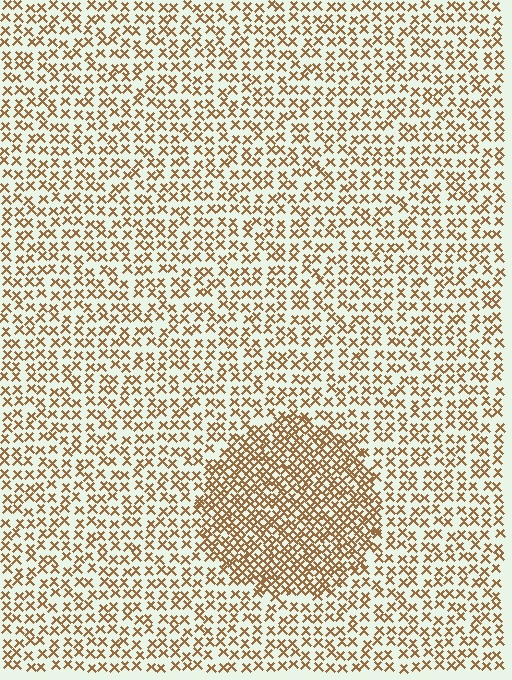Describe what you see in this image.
The image contains small brown elements arranged at two different densities. A circle-shaped region is visible where the elements are more densely packed than the surrounding area.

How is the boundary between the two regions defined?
The boundary is defined by a change in element density (approximately 2.0x ratio). All elements are the same color, size, and shape.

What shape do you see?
I see a circle.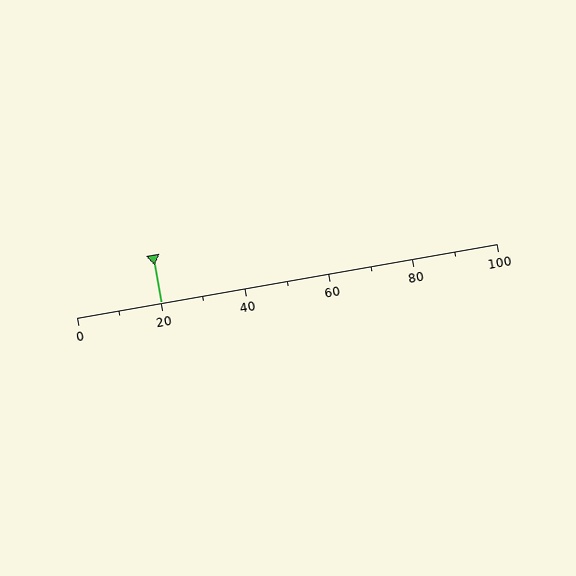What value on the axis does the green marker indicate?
The marker indicates approximately 20.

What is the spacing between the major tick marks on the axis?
The major ticks are spaced 20 apart.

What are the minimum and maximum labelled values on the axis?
The axis runs from 0 to 100.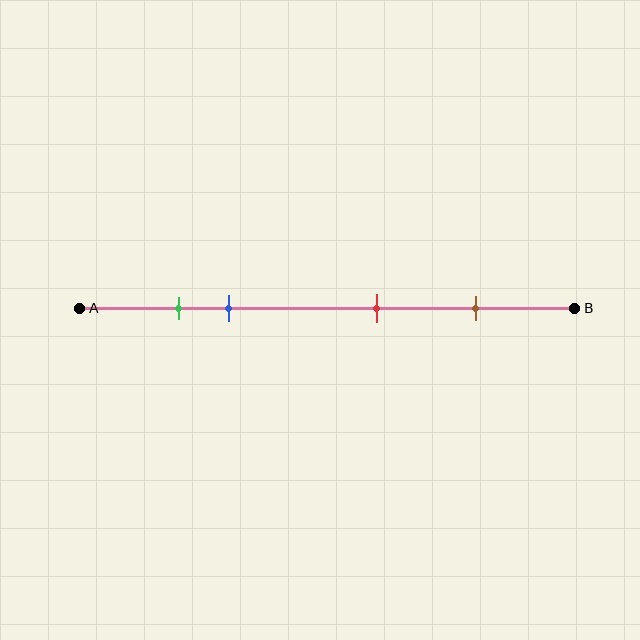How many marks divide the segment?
There are 4 marks dividing the segment.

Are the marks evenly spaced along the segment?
No, the marks are not evenly spaced.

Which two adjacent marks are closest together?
The green and blue marks are the closest adjacent pair.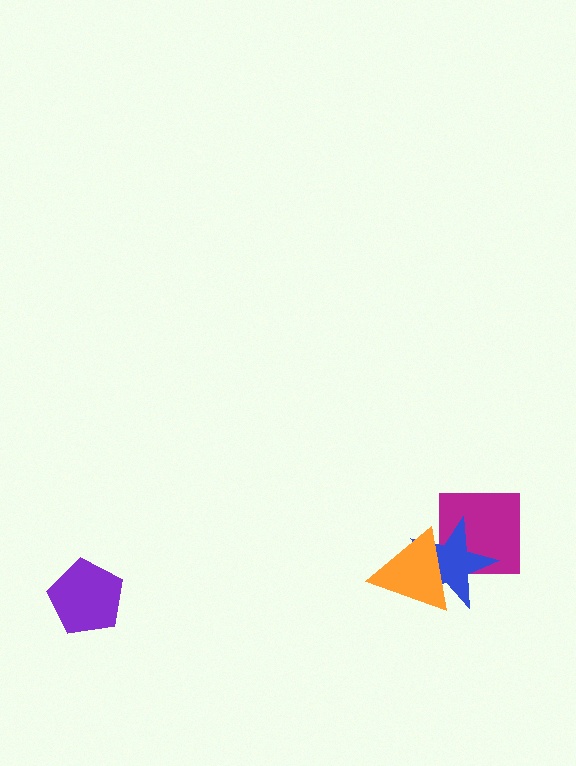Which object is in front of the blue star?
The orange triangle is in front of the blue star.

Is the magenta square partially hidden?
Yes, it is partially covered by another shape.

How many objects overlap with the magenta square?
2 objects overlap with the magenta square.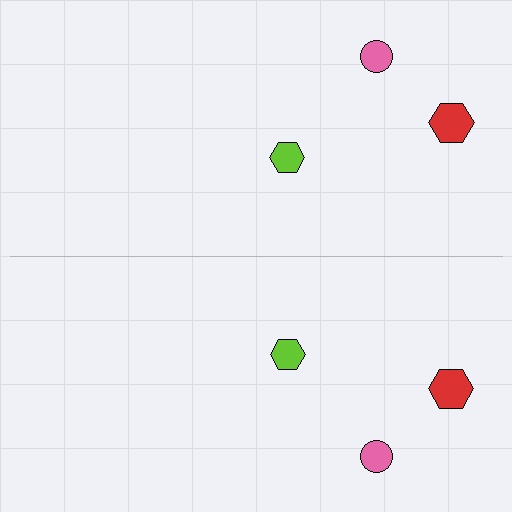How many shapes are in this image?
There are 6 shapes in this image.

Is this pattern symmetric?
Yes, this pattern has bilateral (reflection) symmetry.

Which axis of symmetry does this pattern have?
The pattern has a horizontal axis of symmetry running through the center of the image.